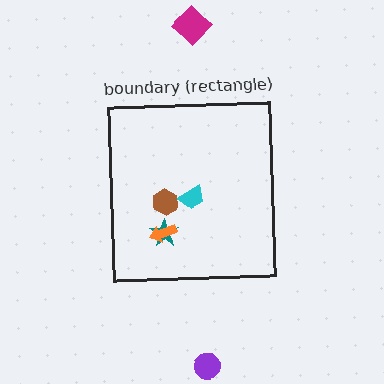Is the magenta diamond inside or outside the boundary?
Outside.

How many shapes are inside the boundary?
4 inside, 2 outside.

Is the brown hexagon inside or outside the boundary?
Inside.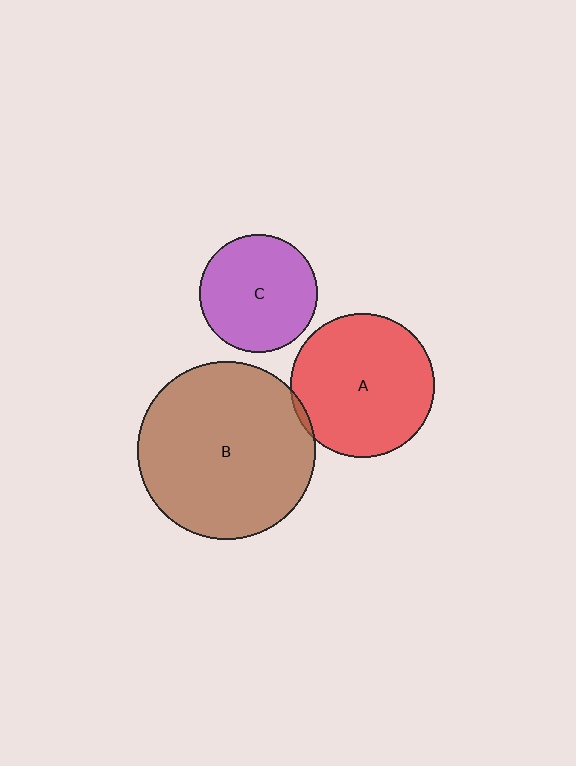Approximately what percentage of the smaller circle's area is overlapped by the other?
Approximately 5%.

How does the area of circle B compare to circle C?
Approximately 2.3 times.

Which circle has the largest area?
Circle B (brown).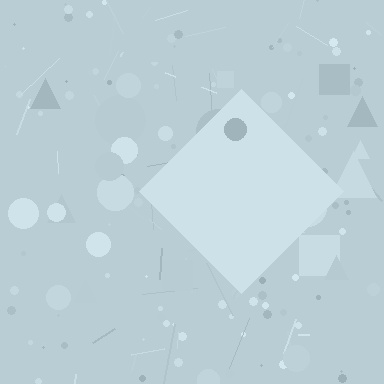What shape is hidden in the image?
A diamond is hidden in the image.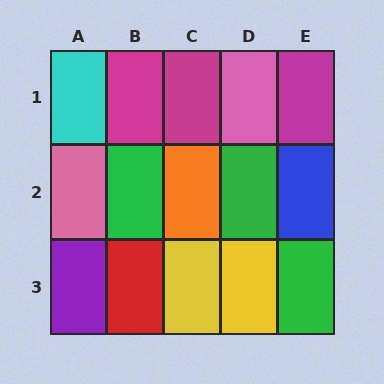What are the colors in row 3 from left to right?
Purple, red, yellow, yellow, green.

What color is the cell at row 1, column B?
Magenta.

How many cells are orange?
1 cell is orange.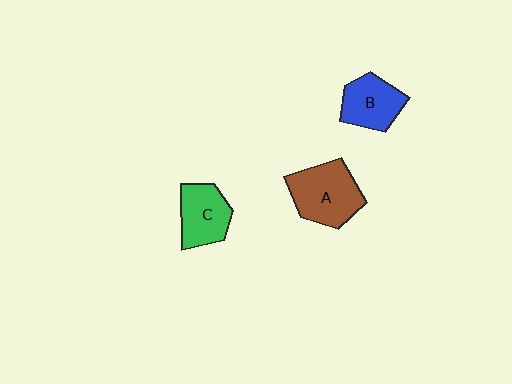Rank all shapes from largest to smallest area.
From largest to smallest: A (brown), C (green), B (blue).